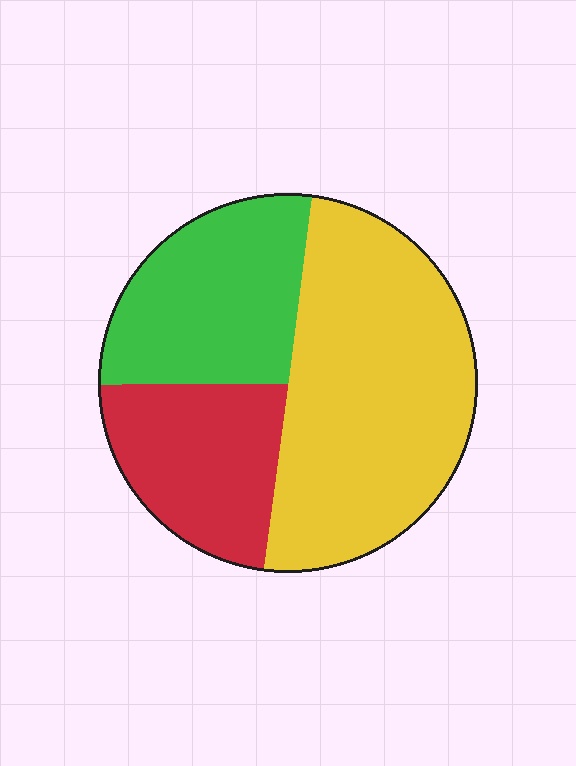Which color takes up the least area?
Red, at roughly 25%.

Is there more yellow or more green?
Yellow.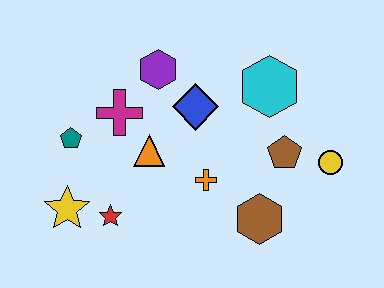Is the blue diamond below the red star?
No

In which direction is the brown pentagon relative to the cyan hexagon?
The brown pentagon is below the cyan hexagon.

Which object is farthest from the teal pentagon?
The yellow circle is farthest from the teal pentagon.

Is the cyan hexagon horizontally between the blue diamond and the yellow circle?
Yes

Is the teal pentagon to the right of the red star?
No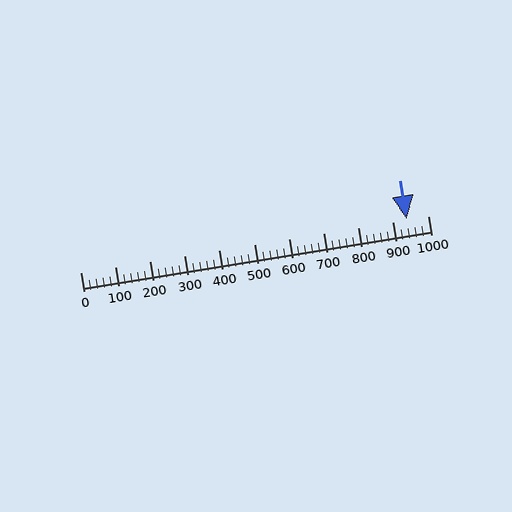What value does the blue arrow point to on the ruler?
The blue arrow points to approximately 940.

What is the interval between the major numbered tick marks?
The major tick marks are spaced 100 units apart.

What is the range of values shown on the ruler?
The ruler shows values from 0 to 1000.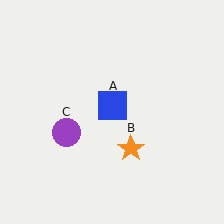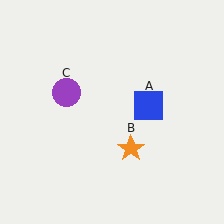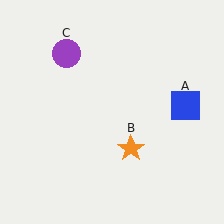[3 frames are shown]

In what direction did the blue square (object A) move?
The blue square (object A) moved right.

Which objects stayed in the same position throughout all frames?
Orange star (object B) remained stationary.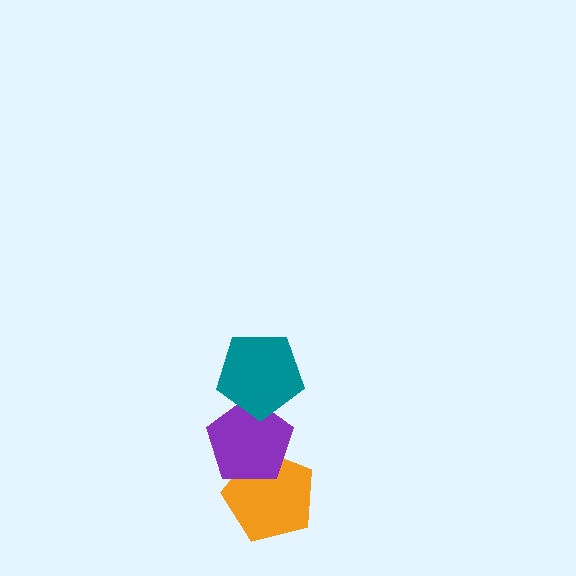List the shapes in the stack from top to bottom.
From top to bottom: the teal pentagon, the purple pentagon, the orange pentagon.